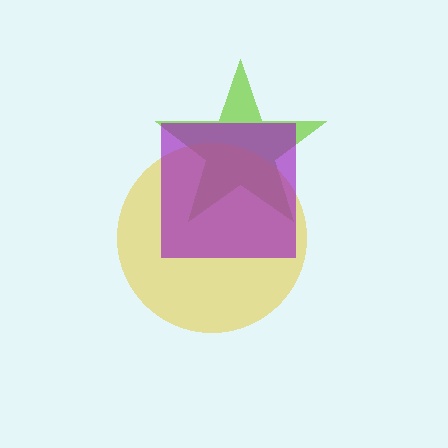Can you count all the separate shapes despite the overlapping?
Yes, there are 3 separate shapes.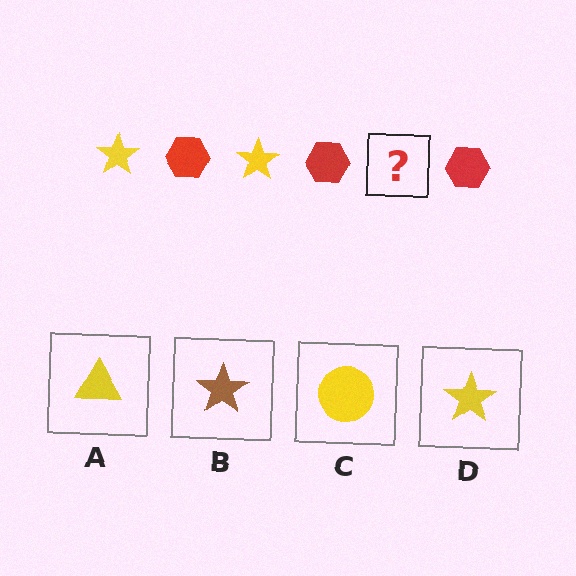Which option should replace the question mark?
Option D.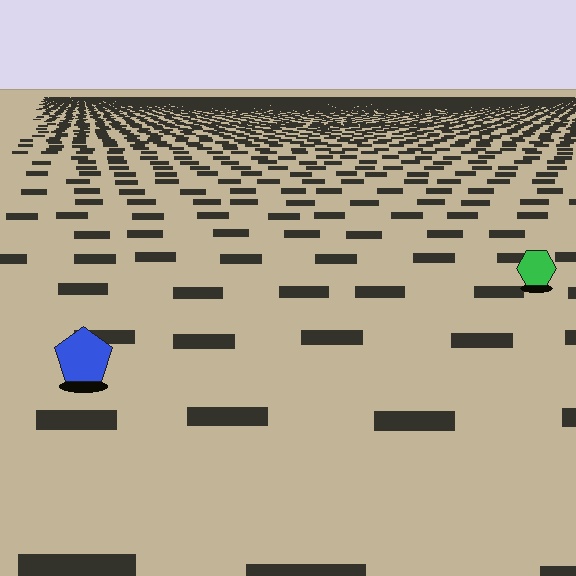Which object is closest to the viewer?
The blue pentagon is closest. The texture marks near it are larger and more spread out.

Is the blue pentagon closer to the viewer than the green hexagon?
Yes. The blue pentagon is closer — you can tell from the texture gradient: the ground texture is coarser near it.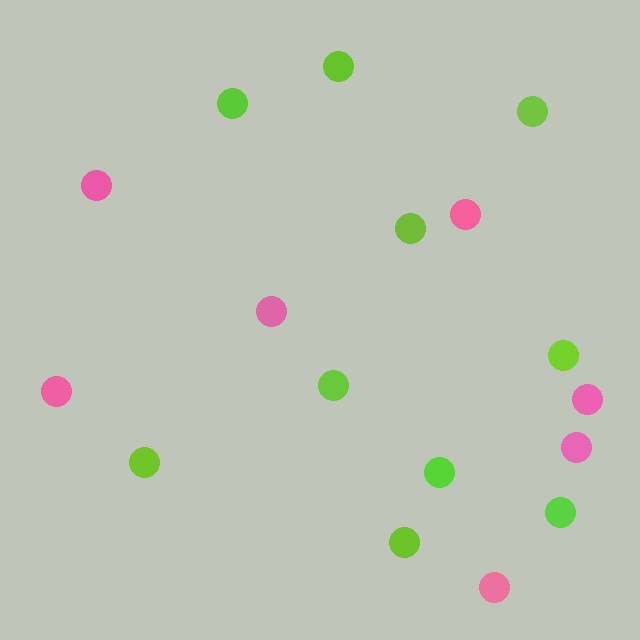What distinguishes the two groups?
There are 2 groups: one group of pink circles (7) and one group of lime circles (10).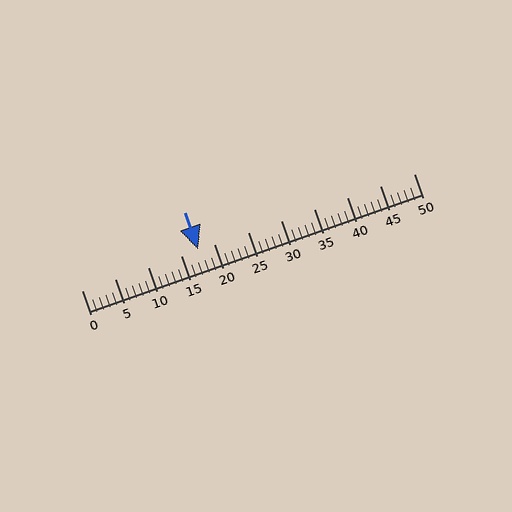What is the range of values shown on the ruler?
The ruler shows values from 0 to 50.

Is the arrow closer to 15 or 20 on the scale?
The arrow is closer to 20.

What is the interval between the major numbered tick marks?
The major tick marks are spaced 5 units apart.